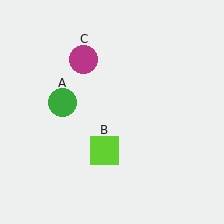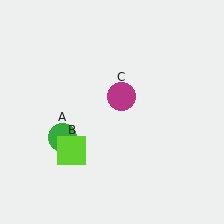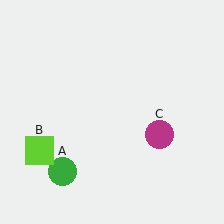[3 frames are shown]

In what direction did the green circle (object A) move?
The green circle (object A) moved down.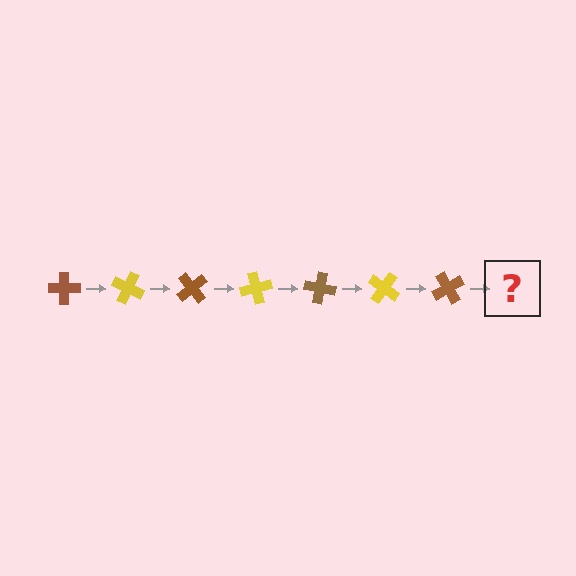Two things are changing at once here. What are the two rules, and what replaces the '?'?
The two rules are that it rotates 25 degrees each step and the color cycles through brown and yellow. The '?' should be a yellow cross, rotated 175 degrees from the start.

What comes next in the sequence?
The next element should be a yellow cross, rotated 175 degrees from the start.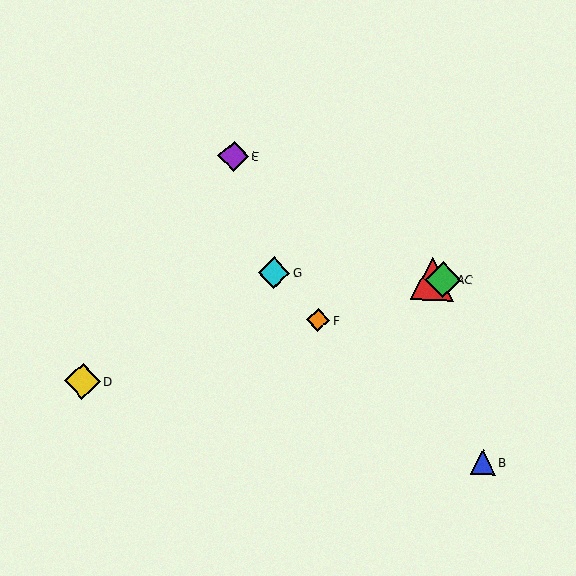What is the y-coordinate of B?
Object B is at y≈462.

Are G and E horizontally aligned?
No, G is at y≈273 and E is at y≈156.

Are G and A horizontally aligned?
Yes, both are at y≈273.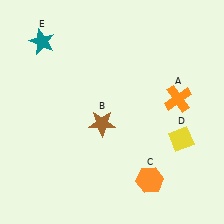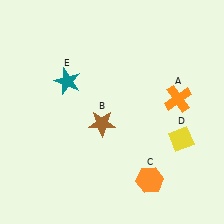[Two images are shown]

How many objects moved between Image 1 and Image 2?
1 object moved between the two images.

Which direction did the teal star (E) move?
The teal star (E) moved down.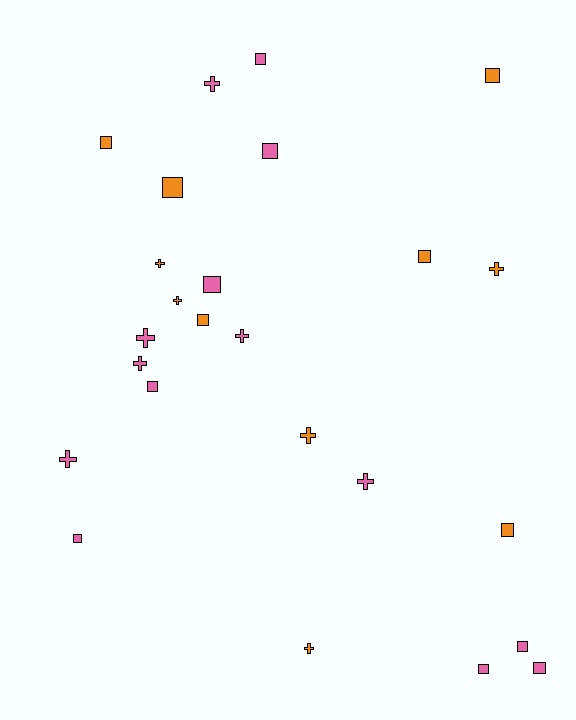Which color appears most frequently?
Pink, with 14 objects.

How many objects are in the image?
There are 25 objects.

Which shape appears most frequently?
Square, with 14 objects.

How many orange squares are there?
There are 6 orange squares.